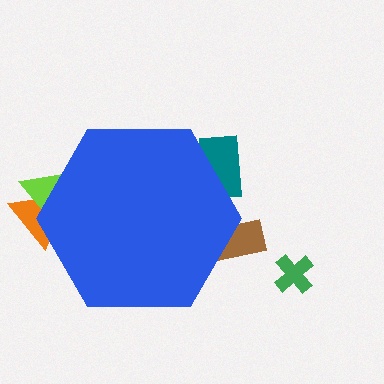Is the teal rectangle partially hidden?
Yes, the teal rectangle is partially hidden behind the blue hexagon.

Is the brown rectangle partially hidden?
Yes, the brown rectangle is partially hidden behind the blue hexagon.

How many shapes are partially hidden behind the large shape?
4 shapes are partially hidden.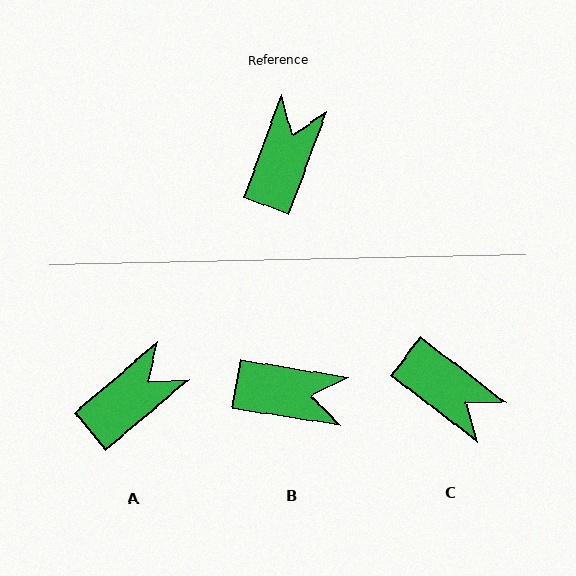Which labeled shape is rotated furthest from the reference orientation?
C, about 107 degrees away.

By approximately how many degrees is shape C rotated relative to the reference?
Approximately 107 degrees clockwise.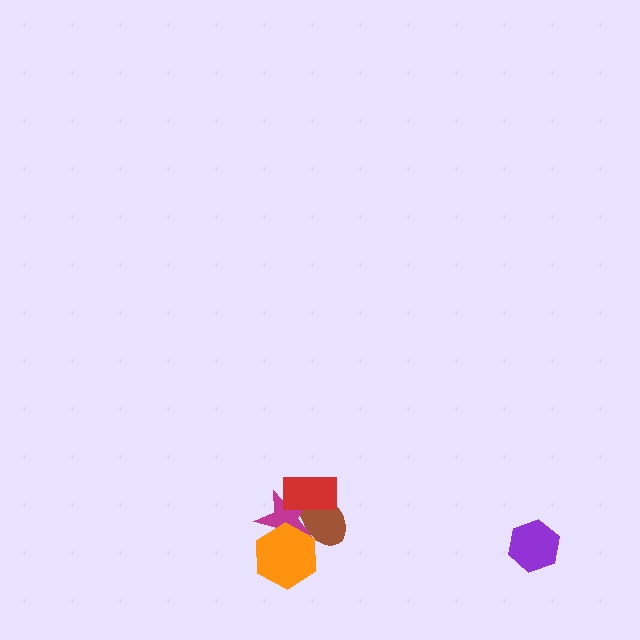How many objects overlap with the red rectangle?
2 objects overlap with the red rectangle.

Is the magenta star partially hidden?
Yes, it is partially covered by another shape.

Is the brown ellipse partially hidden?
Yes, it is partially covered by another shape.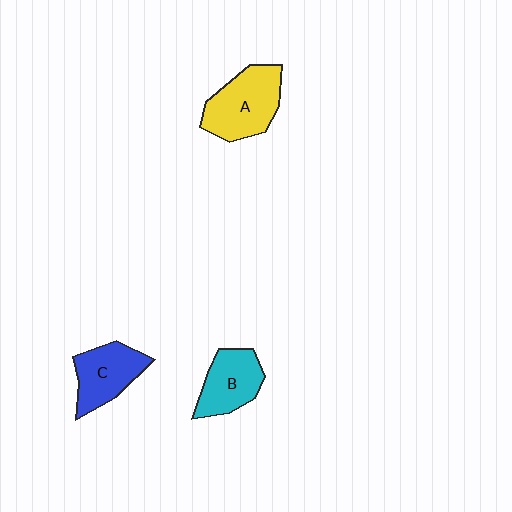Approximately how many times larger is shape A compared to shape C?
Approximately 1.3 times.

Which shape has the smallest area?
Shape B (cyan).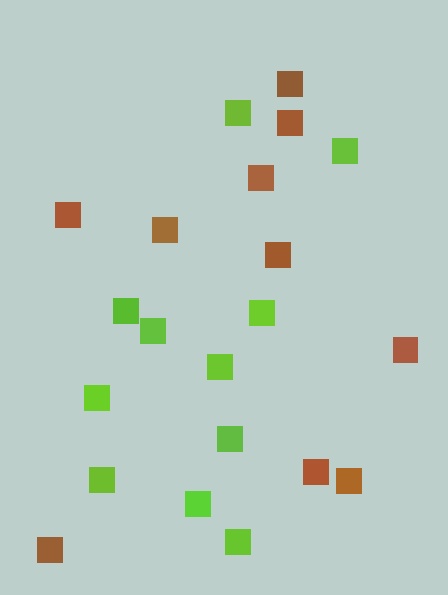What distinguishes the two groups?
There are 2 groups: one group of lime squares (11) and one group of brown squares (10).